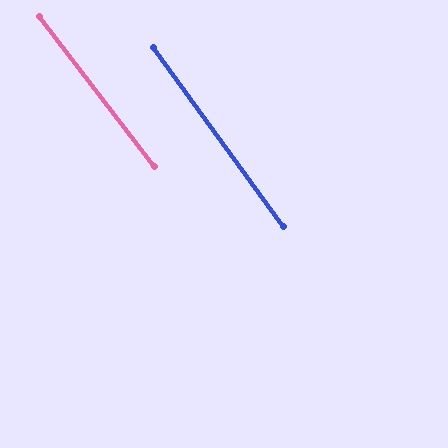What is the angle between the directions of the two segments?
Approximately 1 degree.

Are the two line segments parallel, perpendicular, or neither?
Parallel — their directions differ by only 1.3°.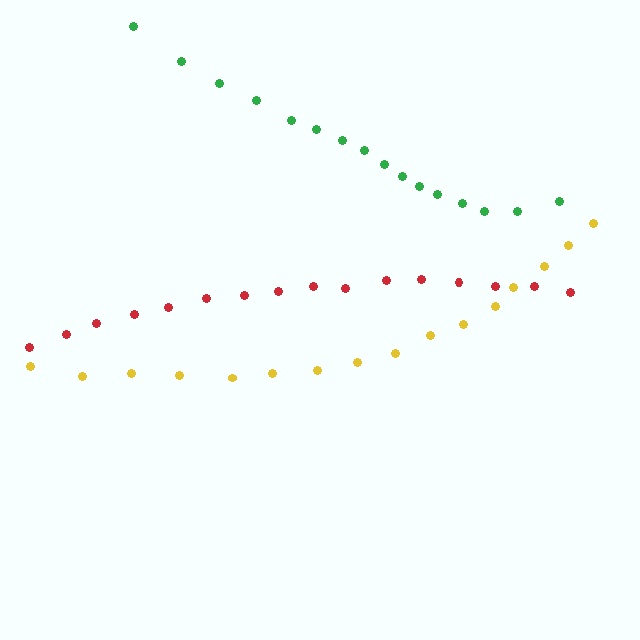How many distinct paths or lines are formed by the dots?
There are 3 distinct paths.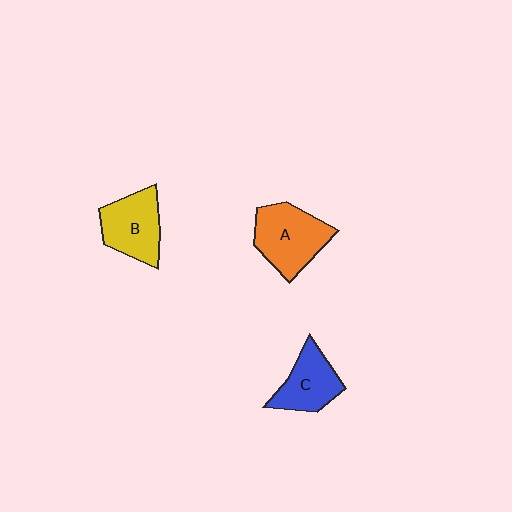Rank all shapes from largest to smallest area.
From largest to smallest: A (orange), B (yellow), C (blue).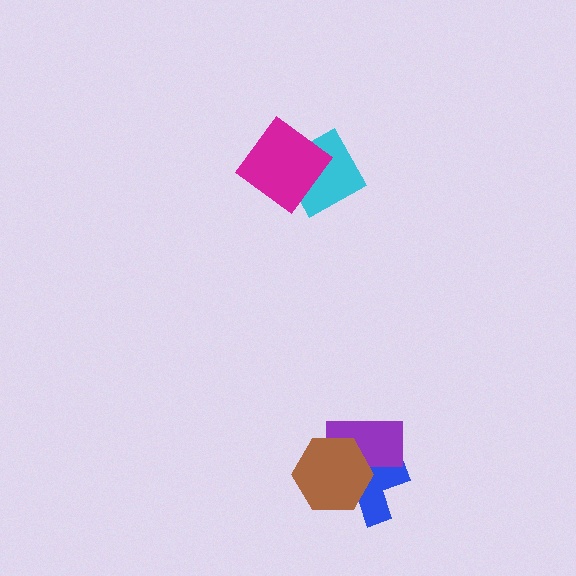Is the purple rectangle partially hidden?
Yes, it is partially covered by another shape.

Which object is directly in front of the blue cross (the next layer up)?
The purple rectangle is directly in front of the blue cross.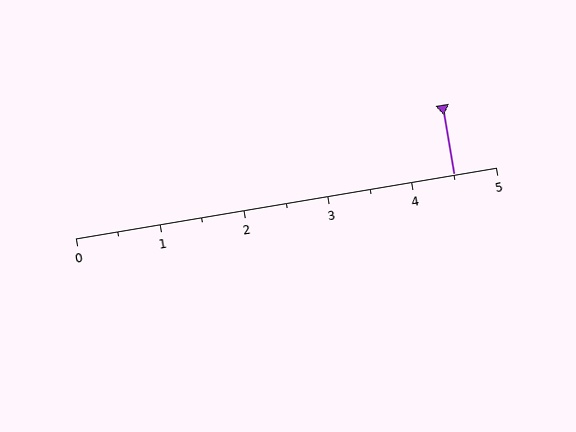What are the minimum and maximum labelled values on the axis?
The axis runs from 0 to 5.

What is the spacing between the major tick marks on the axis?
The major ticks are spaced 1 apart.